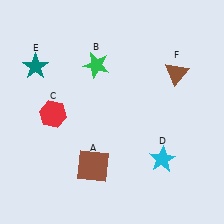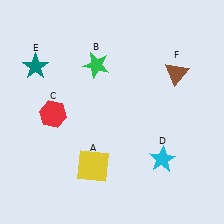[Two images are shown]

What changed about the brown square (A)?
In Image 1, A is brown. In Image 2, it changed to yellow.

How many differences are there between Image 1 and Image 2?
There is 1 difference between the two images.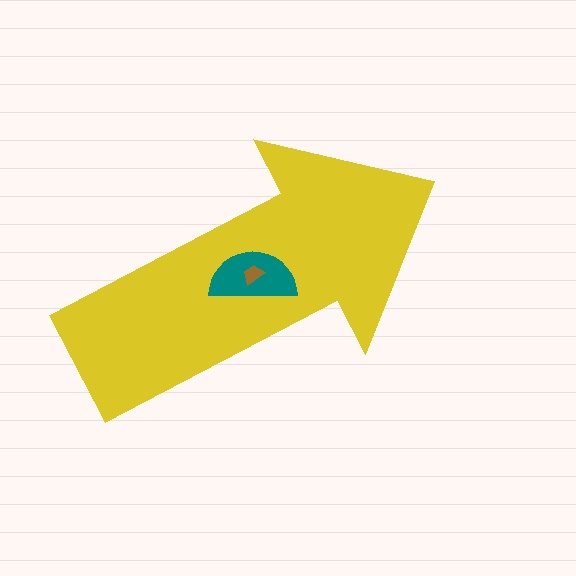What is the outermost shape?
The yellow arrow.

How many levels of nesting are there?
3.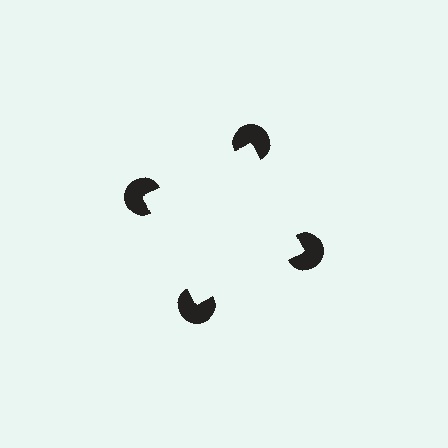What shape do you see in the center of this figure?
An illusory square — its edges are inferred from the aligned wedge cuts in the pac-man discs, not physically drawn.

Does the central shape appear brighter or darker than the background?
It typically appears slightly brighter than the background, even though no actual brightness change is drawn.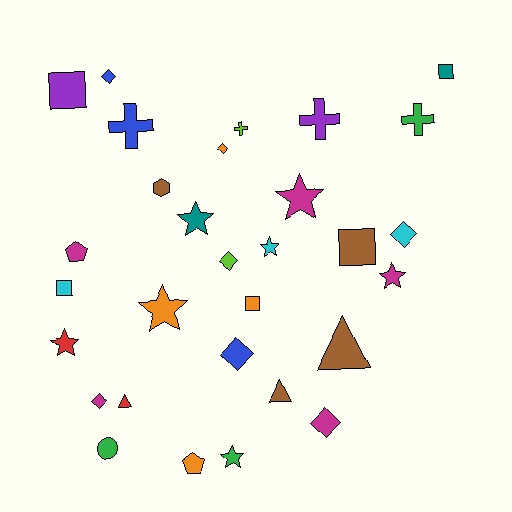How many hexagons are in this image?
There is 1 hexagon.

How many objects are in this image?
There are 30 objects.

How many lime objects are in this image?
There are 2 lime objects.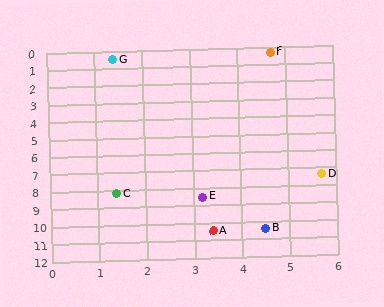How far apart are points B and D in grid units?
Points B and D are about 3.2 grid units apart.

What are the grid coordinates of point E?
Point E is at approximately (3.2, 8.5).